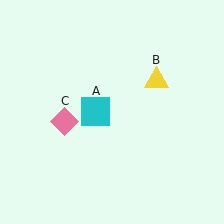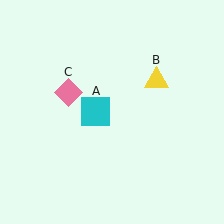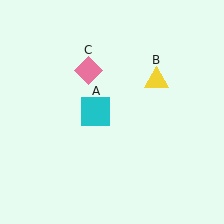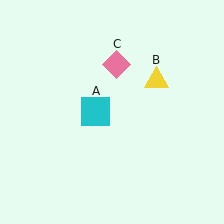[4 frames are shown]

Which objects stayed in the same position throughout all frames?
Cyan square (object A) and yellow triangle (object B) remained stationary.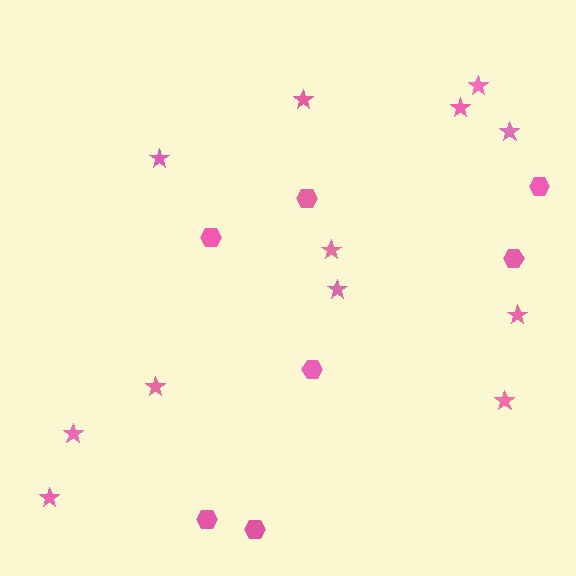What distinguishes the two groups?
There are 2 groups: one group of stars (12) and one group of hexagons (7).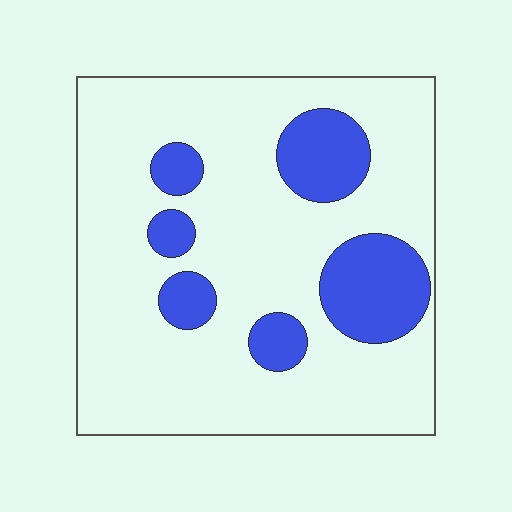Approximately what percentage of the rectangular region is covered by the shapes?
Approximately 20%.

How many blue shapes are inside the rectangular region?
6.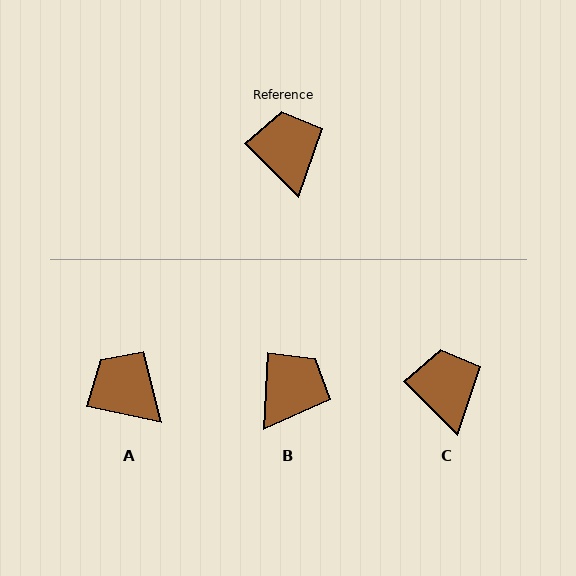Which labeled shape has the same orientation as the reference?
C.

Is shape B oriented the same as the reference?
No, it is off by about 48 degrees.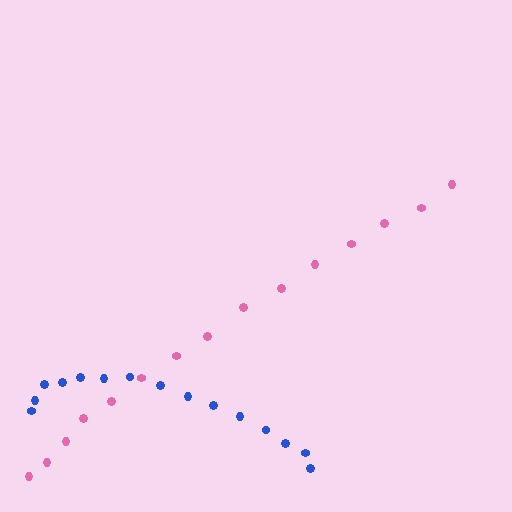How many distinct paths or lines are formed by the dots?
There are 2 distinct paths.